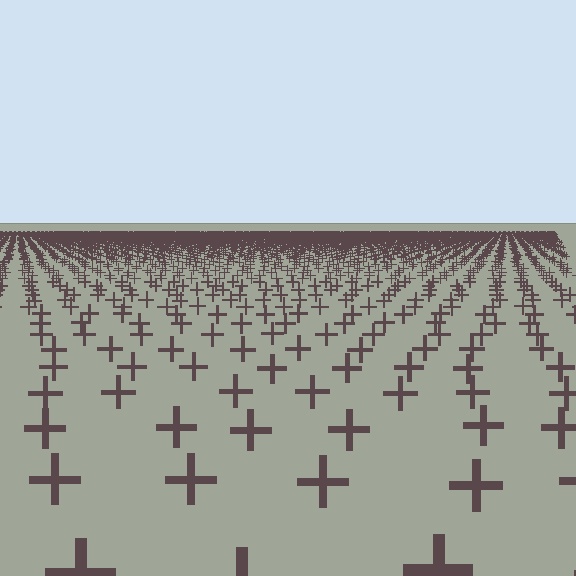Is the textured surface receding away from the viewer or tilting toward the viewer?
The surface is receding away from the viewer. Texture elements get smaller and denser toward the top.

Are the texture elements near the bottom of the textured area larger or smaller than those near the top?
Larger. Near the bottom, elements are closer to the viewer and appear at a bigger on-screen size.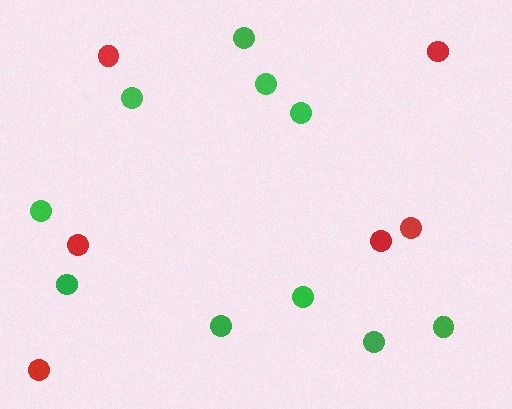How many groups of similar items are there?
There are 2 groups: one group of red circles (6) and one group of green circles (10).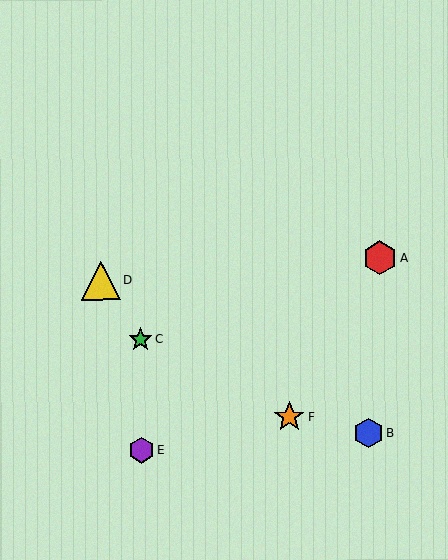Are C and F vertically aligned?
No, C is at x≈141 and F is at x≈289.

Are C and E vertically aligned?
Yes, both are at x≈141.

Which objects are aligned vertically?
Objects C, E are aligned vertically.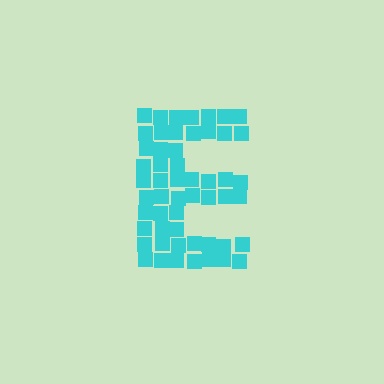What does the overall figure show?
The overall figure shows the letter E.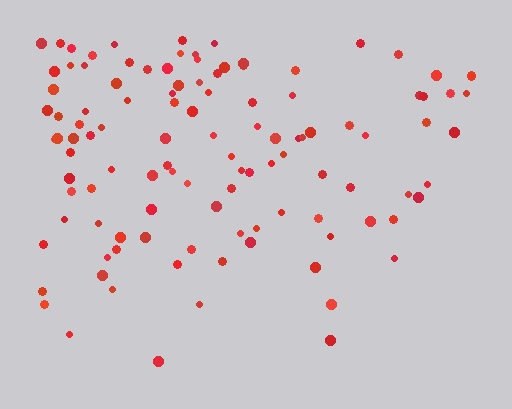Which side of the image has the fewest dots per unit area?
The bottom.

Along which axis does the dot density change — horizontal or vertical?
Vertical.